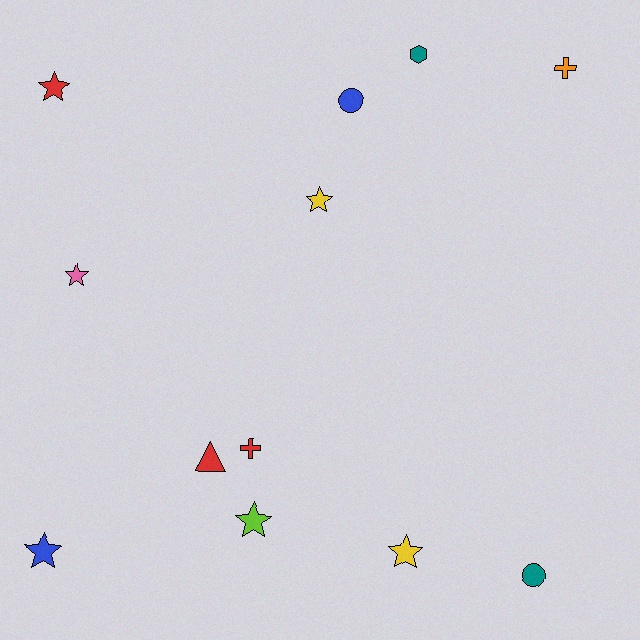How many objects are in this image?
There are 12 objects.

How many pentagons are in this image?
There are no pentagons.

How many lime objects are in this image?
There is 1 lime object.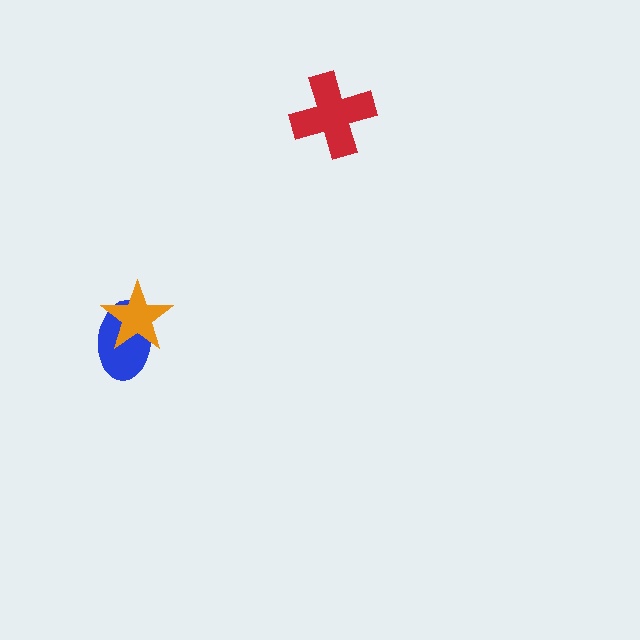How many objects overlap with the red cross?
0 objects overlap with the red cross.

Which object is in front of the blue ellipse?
The orange star is in front of the blue ellipse.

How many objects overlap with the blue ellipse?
1 object overlaps with the blue ellipse.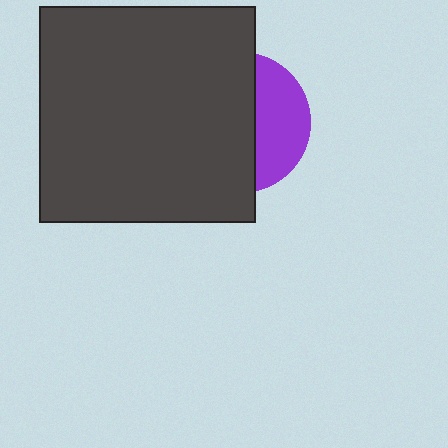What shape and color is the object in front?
The object in front is a dark gray square.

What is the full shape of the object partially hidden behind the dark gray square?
The partially hidden object is a purple circle.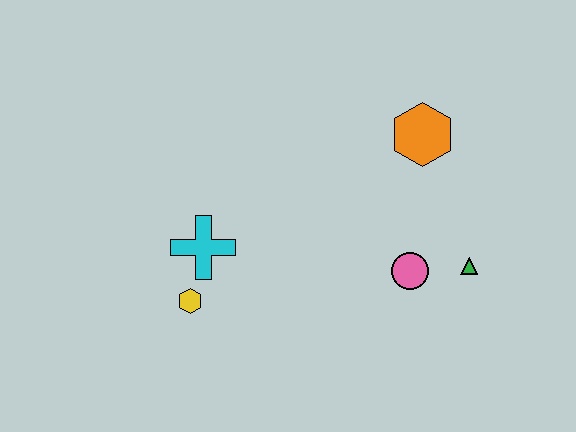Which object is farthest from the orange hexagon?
The yellow hexagon is farthest from the orange hexagon.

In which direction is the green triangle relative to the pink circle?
The green triangle is to the right of the pink circle.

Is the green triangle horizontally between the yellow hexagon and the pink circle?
No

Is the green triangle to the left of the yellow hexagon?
No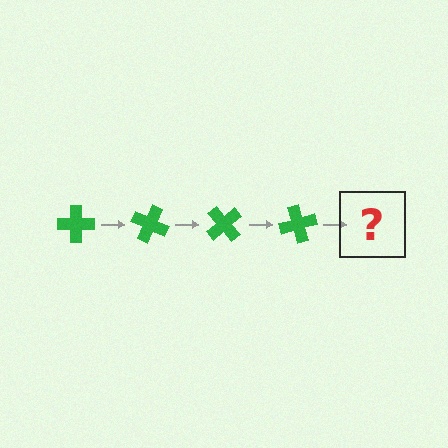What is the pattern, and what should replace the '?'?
The pattern is that the cross rotates 25 degrees each step. The '?' should be a green cross rotated 100 degrees.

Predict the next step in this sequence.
The next step is a green cross rotated 100 degrees.